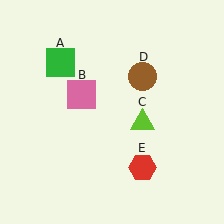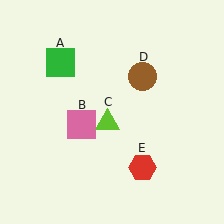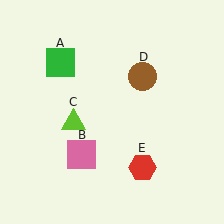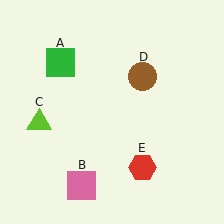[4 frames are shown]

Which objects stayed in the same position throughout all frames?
Green square (object A) and brown circle (object D) and red hexagon (object E) remained stationary.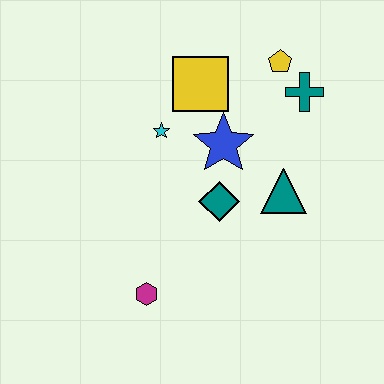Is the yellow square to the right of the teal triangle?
No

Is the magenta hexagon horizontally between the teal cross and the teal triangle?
No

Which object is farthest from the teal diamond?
The yellow pentagon is farthest from the teal diamond.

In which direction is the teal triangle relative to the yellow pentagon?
The teal triangle is below the yellow pentagon.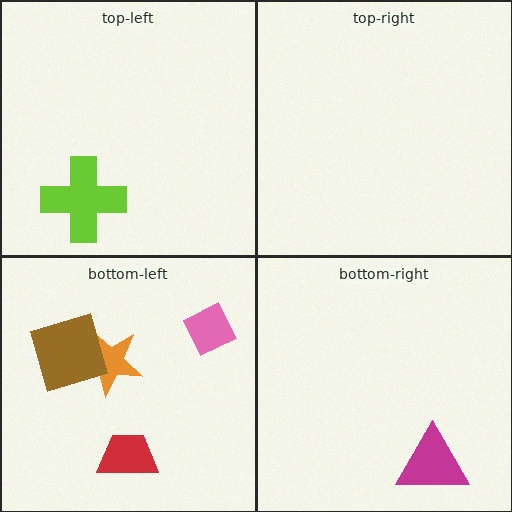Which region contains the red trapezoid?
The bottom-left region.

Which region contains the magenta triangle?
The bottom-right region.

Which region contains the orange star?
The bottom-left region.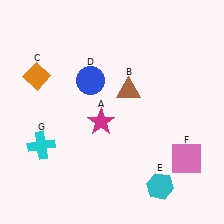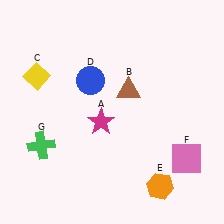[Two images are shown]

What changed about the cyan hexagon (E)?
In Image 1, E is cyan. In Image 2, it changed to orange.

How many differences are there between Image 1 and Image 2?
There are 3 differences between the two images.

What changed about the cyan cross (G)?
In Image 1, G is cyan. In Image 2, it changed to green.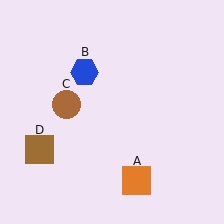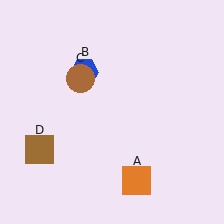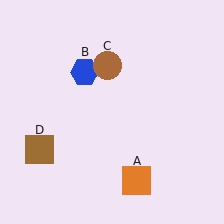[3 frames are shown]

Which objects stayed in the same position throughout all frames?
Orange square (object A) and blue hexagon (object B) and brown square (object D) remained stationary.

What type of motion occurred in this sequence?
The brown circle (object C) rotated clockwise around the center of the scene.